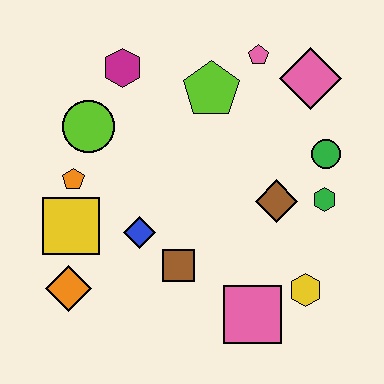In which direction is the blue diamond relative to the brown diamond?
The blue diamond is to the left of the brown diamond.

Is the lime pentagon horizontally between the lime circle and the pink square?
Yes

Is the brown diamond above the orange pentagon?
No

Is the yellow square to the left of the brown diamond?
Yes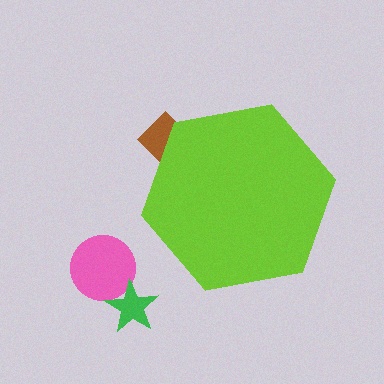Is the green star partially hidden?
No, the green star is fully visible.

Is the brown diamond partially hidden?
Yes, the brown diamond is partially hidden behind the lime hexagon.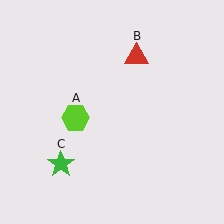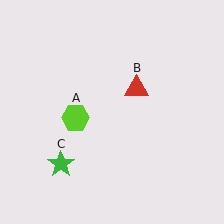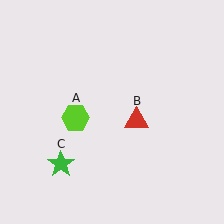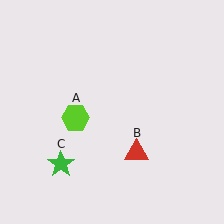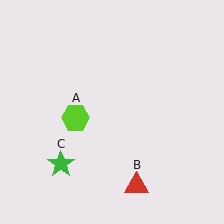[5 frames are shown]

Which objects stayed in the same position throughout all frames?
Lime hexagon (object A) and green star (object C) remained stationary.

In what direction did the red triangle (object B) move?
The red triangle (object B) moved down.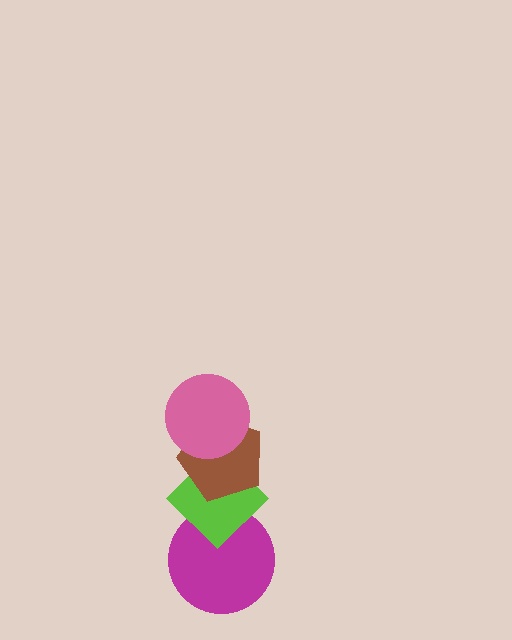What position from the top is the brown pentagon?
The brown pentagon is 2nd from the top.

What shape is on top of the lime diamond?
The brown pentagon is on top of the lime diamond.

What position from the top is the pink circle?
The pink circle is 1st from the top.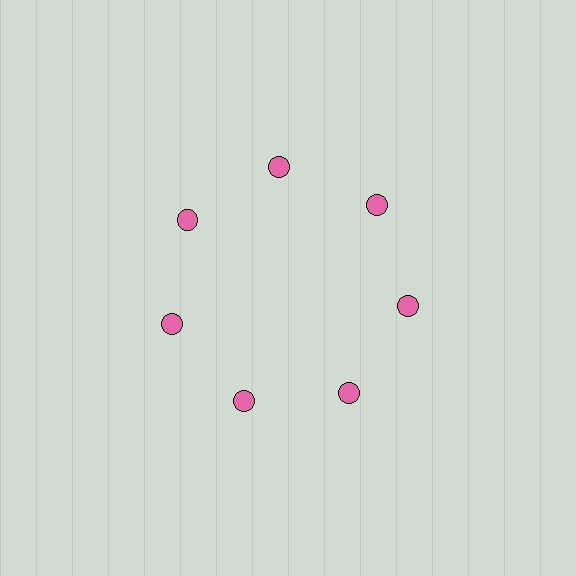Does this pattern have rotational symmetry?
Yes, this pattern has 7-fold rotational symmetry. It looks the same after rotating 51 degrees around the center.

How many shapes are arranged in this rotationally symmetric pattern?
There are 7 shapes, arranged in 7 groups of 1.